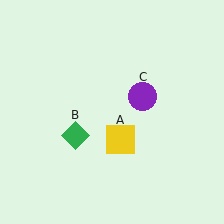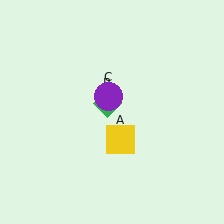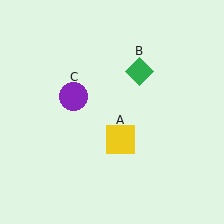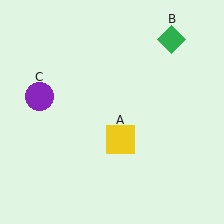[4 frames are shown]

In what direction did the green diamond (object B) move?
The green diamond (object B) moved up and to the right.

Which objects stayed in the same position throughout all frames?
Yellow square (object A) remained stationary.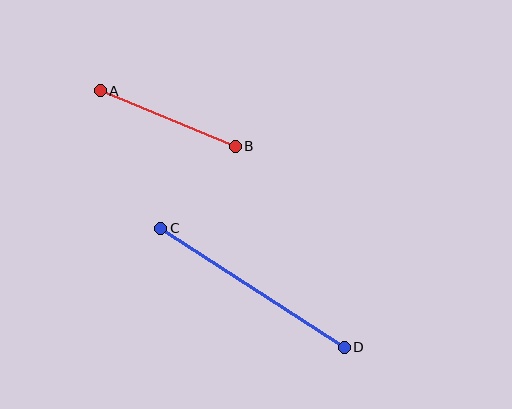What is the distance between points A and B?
The distance is approximately 146 pixels.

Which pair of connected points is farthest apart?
Points C and D are farthest apart.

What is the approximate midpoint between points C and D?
The midpoint is at approximately (252, 288) pixels.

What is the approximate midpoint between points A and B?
The midpoint is at approximately (168, 118) pixels.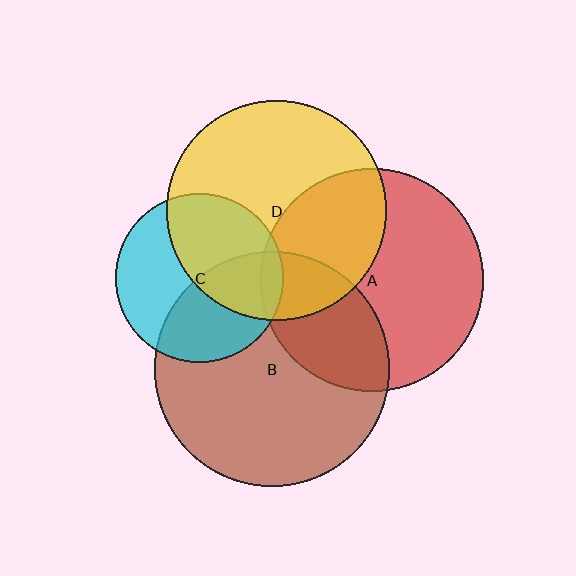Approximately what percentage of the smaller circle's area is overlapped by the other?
Approximately 45%.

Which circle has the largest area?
Circle B (brown).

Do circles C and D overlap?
Yes.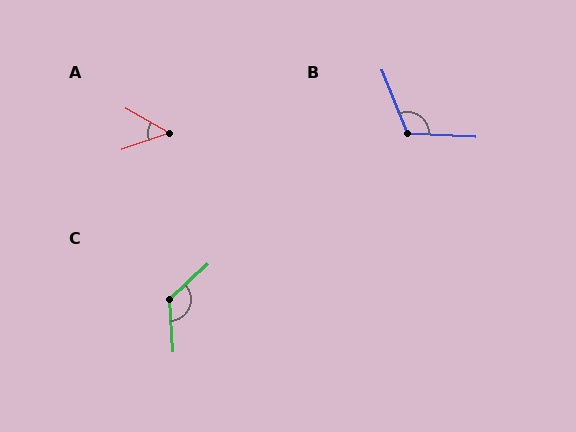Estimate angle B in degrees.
Approximately 115 degrees.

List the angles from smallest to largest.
A (49°), B (115°), C (128°).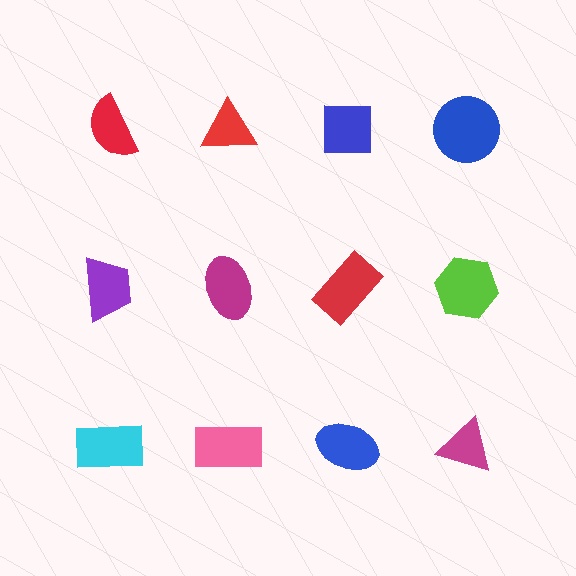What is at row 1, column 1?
A red semicircle.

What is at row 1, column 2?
A red triangle.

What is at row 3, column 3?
A blue ellipse.